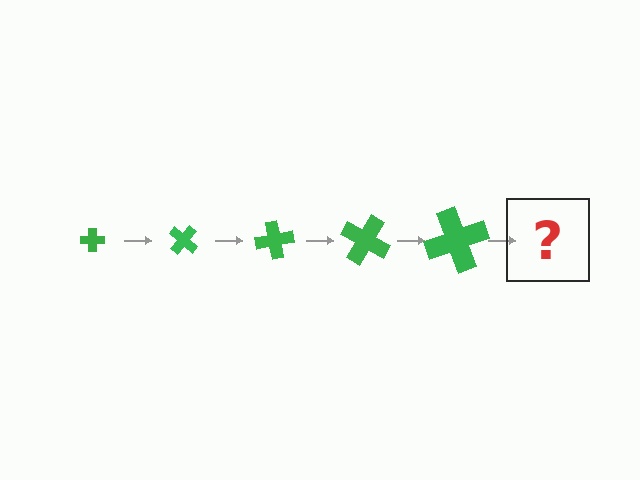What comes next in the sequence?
The next element should be a cross, larger than the previous one and rotated 200 degrees from the start.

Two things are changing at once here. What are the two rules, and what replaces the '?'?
The two rules are that the cross grows larger each step and it rotates 40 degrees each step. The '?' should be a cross, larger than the previous one and rotated 200 degrees from the start.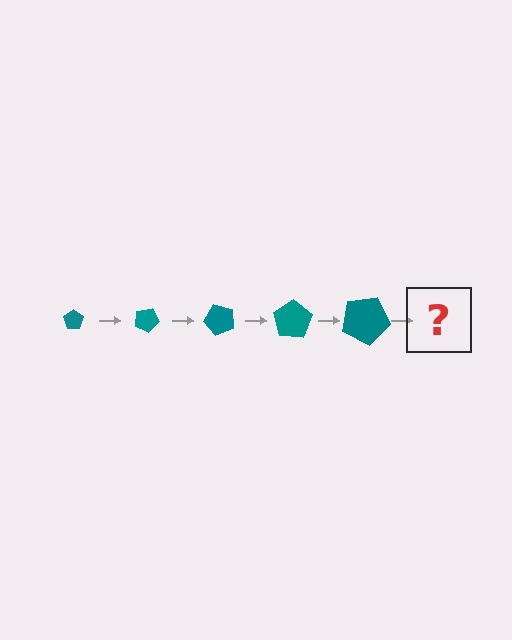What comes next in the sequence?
The next element should be a pentagon, larger than the previous one and rotated 125 degrees from the start.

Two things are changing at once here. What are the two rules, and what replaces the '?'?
The two rules are that the pentagon grows larger each step and it rotates 25 degrees each step. The '?' should be a pentagon, larger than the previous one and rotated 125 degrees from the start.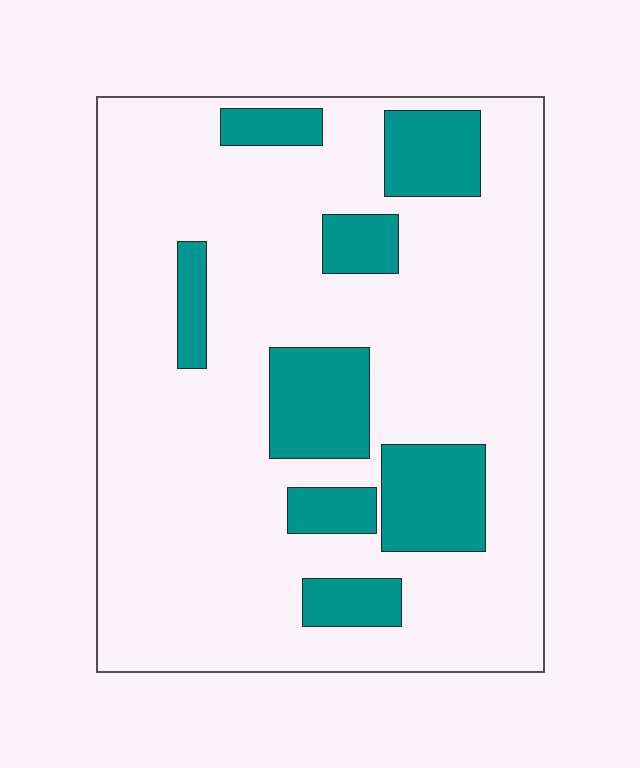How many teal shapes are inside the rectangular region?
8.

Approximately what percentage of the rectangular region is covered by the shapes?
Approximately 20%.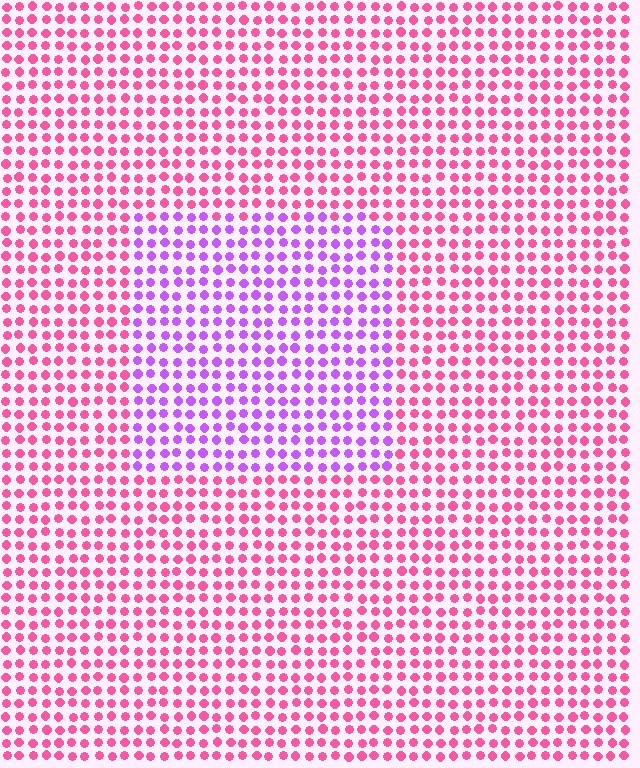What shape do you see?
I see a rectangle.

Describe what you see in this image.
The image is filled with small pink elements in a uniform arrangement. A rectangle-shaped region is visible where the elements are tinted to a slightly different hue, forming a subtle color boundary.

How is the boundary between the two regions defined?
The boundary is defined purely by a slight shift in hue (about 50 degrees). Spacing, size, and orientation are identical on both sides.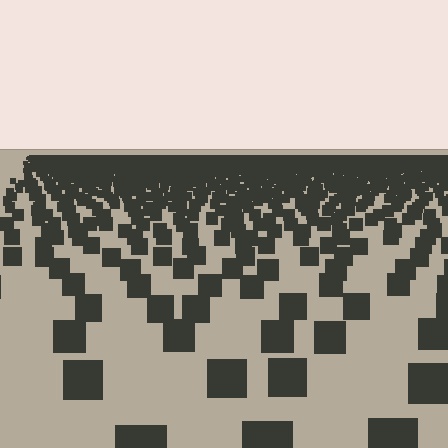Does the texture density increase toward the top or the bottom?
Density increases toward the top.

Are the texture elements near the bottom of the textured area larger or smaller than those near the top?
Larger. Near the bottom, elements are closer to the viewer and appear at a bigger on-screen size.